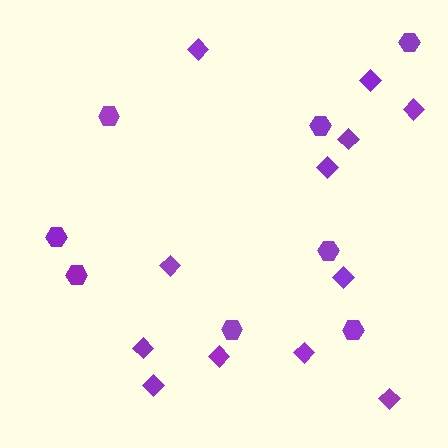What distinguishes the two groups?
There are 2 groups: one group of diamonds (12) and one group of hexagons (8).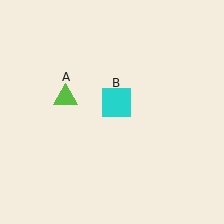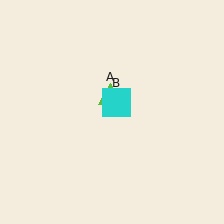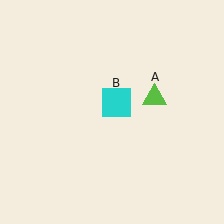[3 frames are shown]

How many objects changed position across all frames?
1 object changed position: lime triangle (object A).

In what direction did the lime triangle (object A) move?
The lime triangle (object A) moved right.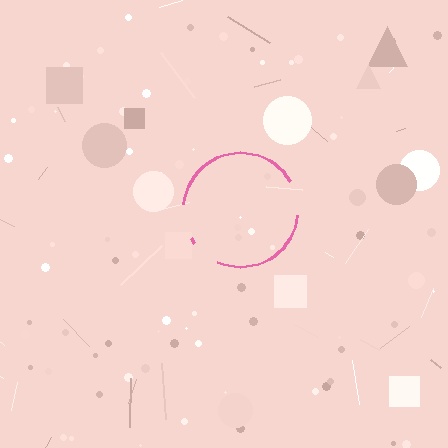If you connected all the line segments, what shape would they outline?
They would outline a circle.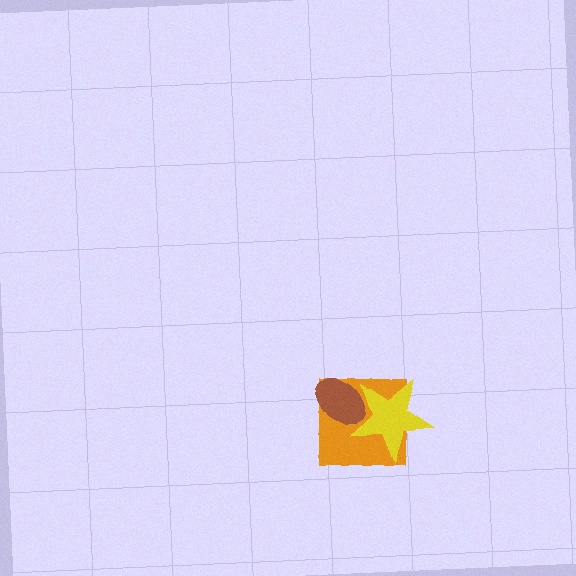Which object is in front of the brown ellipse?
The yellow star is in front of the brown ellipse.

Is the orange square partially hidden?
Yes, it is partially covered by another shape.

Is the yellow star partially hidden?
No, no other shape covers it.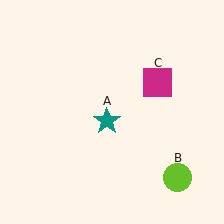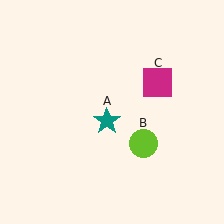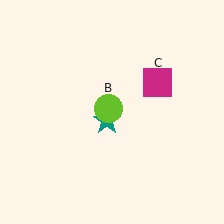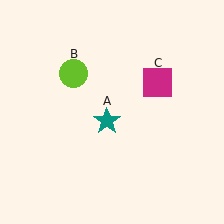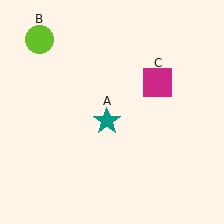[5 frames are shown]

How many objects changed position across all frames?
1 object changed position: lime circle (object B).